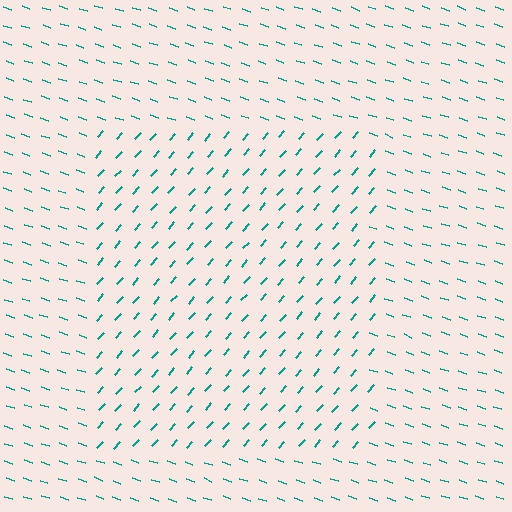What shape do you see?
I see a rectangle.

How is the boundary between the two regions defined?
The boundary is defined purely by a change in line orientation (approximately 67 degrees difference). All lines are the same color and thickness.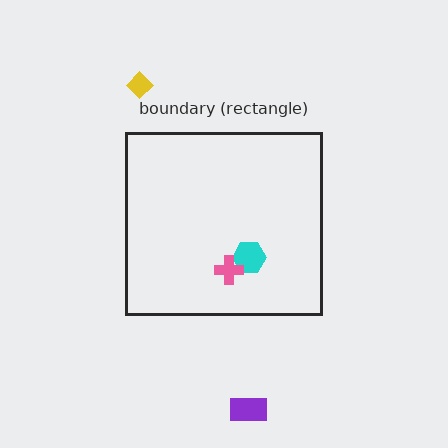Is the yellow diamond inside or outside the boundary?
Outside.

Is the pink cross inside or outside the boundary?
Inside.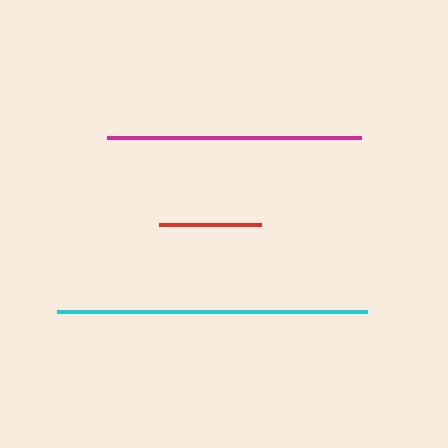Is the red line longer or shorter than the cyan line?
The cyan line is longer than the red line.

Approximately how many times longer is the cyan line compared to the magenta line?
The cyan line is approximately 1.2 times the length of the magenta line.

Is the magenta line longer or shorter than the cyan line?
The cyan line is longer than the magenta line.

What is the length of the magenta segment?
The magenta segment is approximately 254 pixels long.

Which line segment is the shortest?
The red line is the shortest at approximately 102 pixels.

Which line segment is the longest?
The cyan line is the longest at approximately 311 pixels.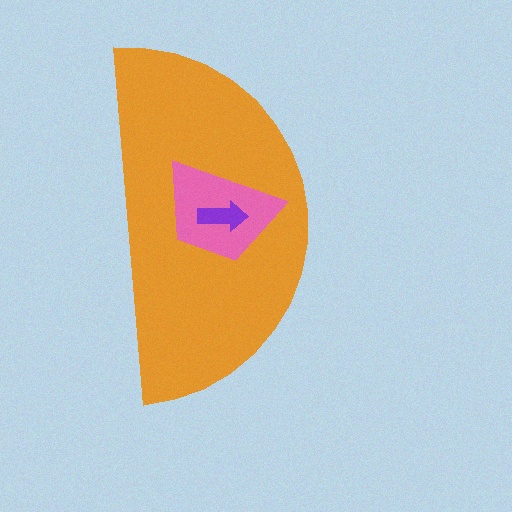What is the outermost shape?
The orange semicircle.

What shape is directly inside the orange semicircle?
The pink trapezoid.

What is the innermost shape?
The purple arrow.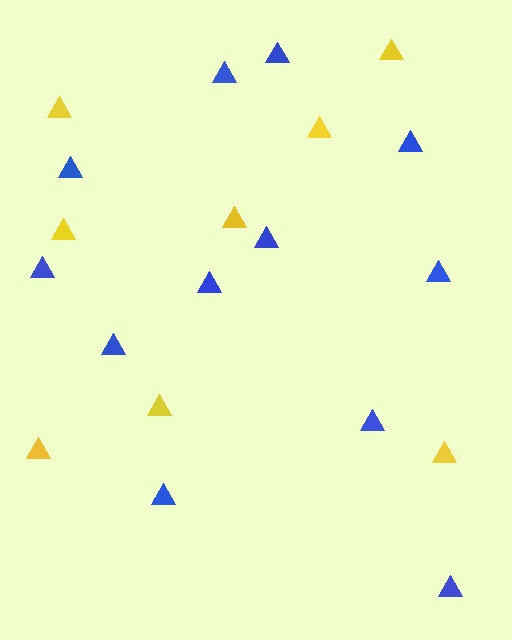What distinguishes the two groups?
There are 2 groups: one group of blue triangles (12) and one group of yellow triangles (8).